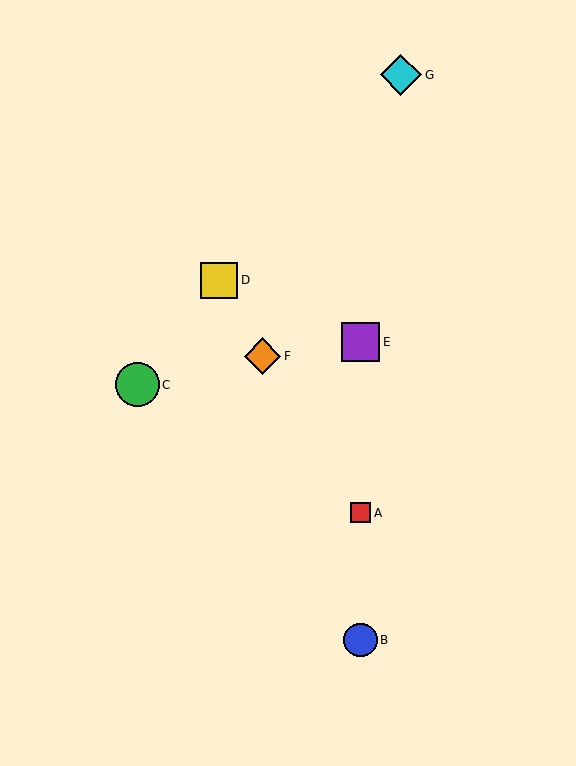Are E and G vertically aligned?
No, E is at x≈360 and G is at x≈401.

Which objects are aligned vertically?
Objects A, B, E are aligned vertically.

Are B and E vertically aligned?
Yes, both are at x≈360.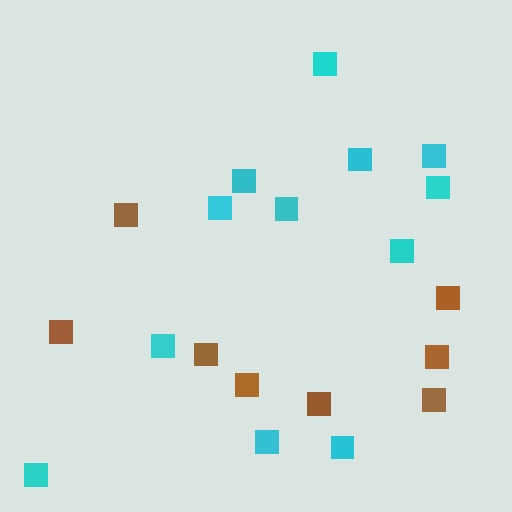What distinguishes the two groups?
There are 2 groups: one group of brown squares (8) and one group of cyan squares (12).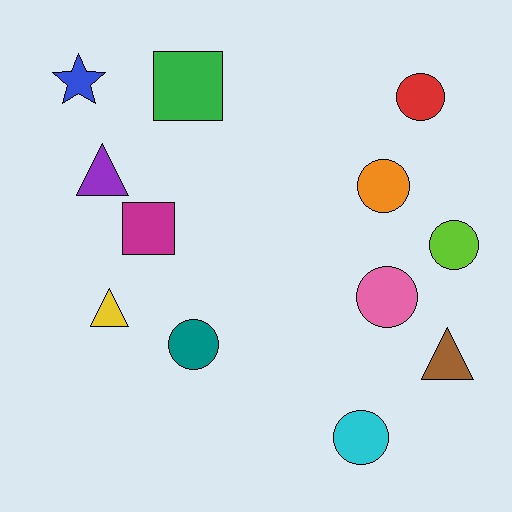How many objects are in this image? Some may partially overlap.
There are 12 objects.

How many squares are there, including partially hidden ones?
There are 2 squares.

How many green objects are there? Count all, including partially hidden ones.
There is 1 green object.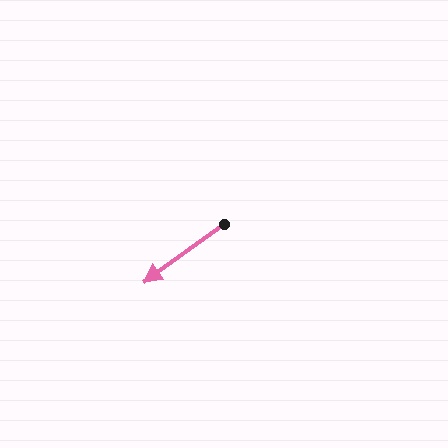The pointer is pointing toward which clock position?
Roughly 8 o'clock.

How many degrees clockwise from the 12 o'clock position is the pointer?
Approximately 234 degrees.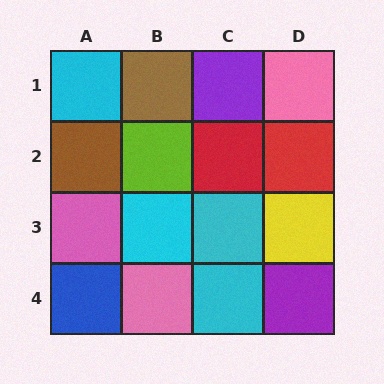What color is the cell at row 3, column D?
Yellow.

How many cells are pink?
3 cells are pink.